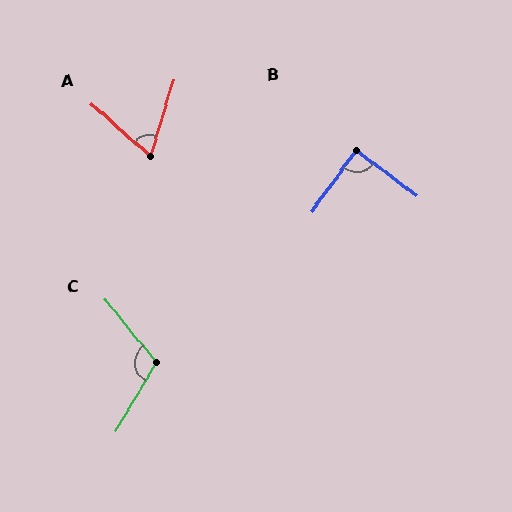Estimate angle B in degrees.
Approximately 89 degrees.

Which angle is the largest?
C, at approximately 109 degrees.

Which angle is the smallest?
A, at approximately 65 degrees.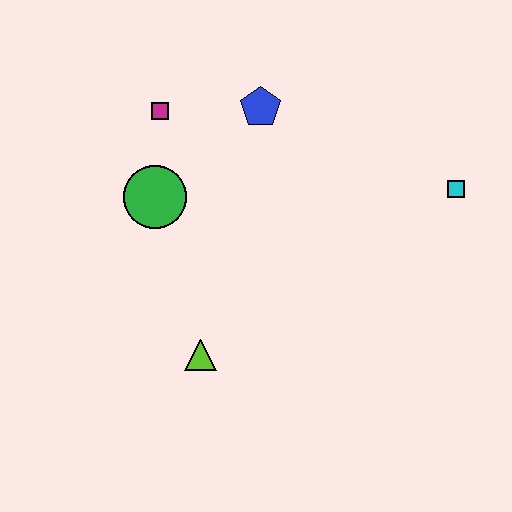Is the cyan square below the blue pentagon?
Yes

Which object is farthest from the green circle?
The cyan square is farthest from the green circle.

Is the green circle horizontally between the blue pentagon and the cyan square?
No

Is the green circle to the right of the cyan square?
No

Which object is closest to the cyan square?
The blue pentagon is closest to the cyan square.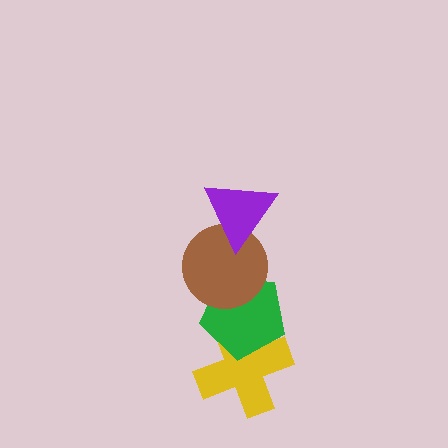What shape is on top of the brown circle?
The purple triangle is on top of the brown circle.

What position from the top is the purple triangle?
The purple triangle is 1st from the top.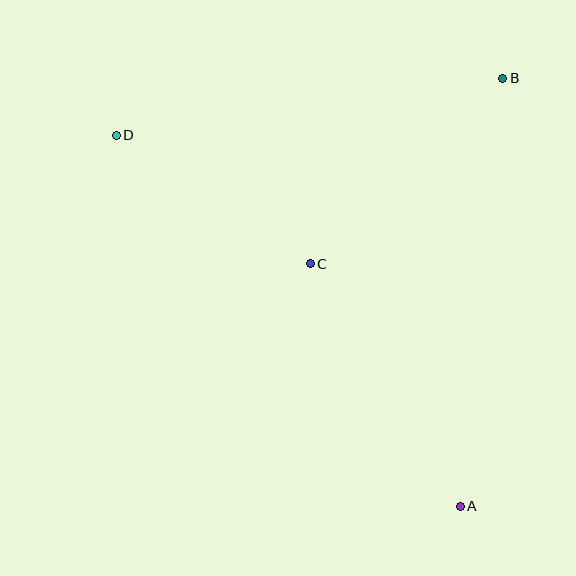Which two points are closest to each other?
Points C and D are closest to each other.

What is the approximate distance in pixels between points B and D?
The distance between B and D is approximately 391 pixels.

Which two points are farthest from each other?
Points A and D are farthest from each other.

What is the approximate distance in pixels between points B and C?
The distance between B and C is approximately 268 pixels.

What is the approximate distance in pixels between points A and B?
The distance between A and B is approximately 430 pixels.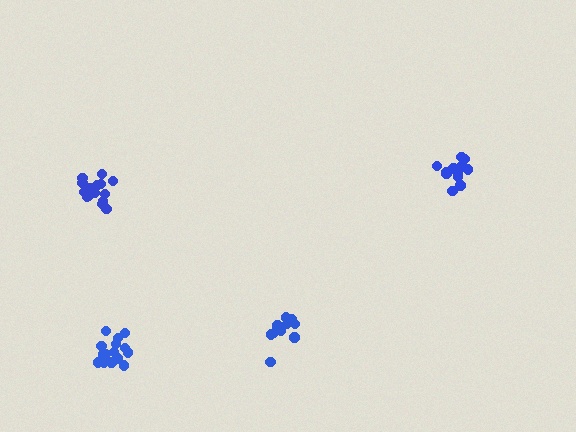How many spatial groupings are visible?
There are 4 spatial groupings.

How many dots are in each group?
Group 1: 15 dots, Group 2: 11 dots, Group 3: 15 dots, Group 4: 12 dots (53 total).